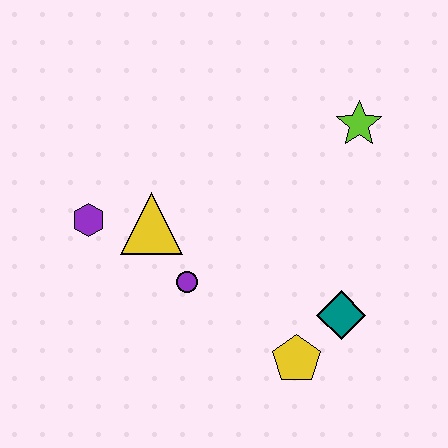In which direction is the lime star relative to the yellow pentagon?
The lime star is above the yellow pentagon.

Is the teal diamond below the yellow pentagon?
No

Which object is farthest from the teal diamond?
The purple hexagon is farthest from the teal diamond.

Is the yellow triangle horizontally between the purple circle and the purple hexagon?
Yes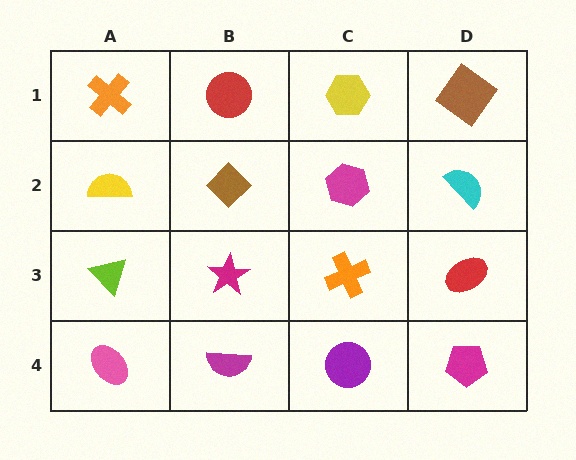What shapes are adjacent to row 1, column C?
A magenta hexagon (row 2, column C), a red circle (row 1, column B), a brown diamond (row 1, column D).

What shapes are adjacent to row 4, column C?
An orange cross (row 3, column C), a magenta semicircle (row 4, column B), a magenta pentagon (row 4, column D).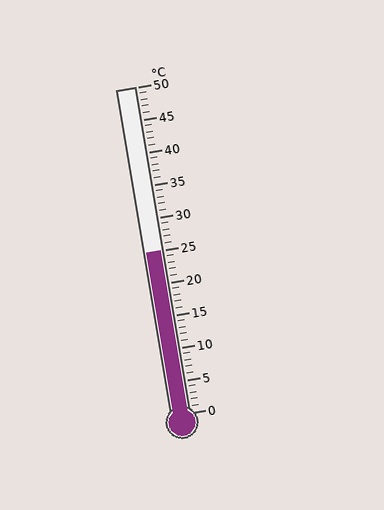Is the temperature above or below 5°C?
The temperature is above 5°C.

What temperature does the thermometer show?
The thermometer shows approximately 25°C.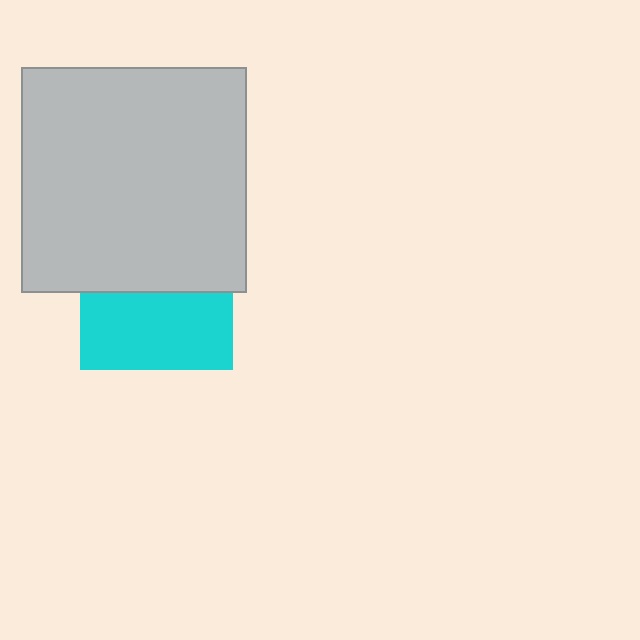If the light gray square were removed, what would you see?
You would see the complete cyan square.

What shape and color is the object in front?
The object in front is a light gray square.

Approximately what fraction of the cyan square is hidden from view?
Roughly 50% of the cyan square is hidden behind the light gray square.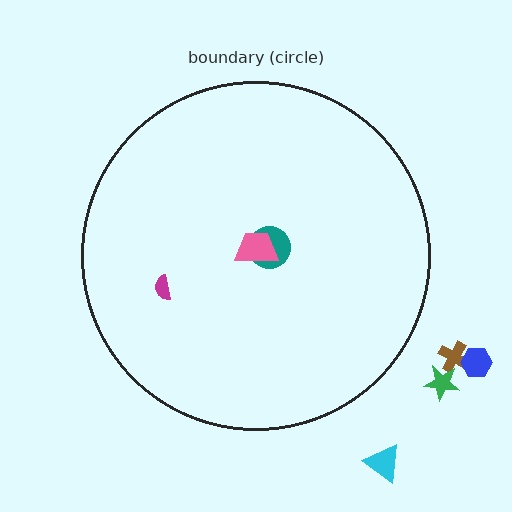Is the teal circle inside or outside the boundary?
Inside.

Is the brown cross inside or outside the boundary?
Outside.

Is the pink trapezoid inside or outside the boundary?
Inside.